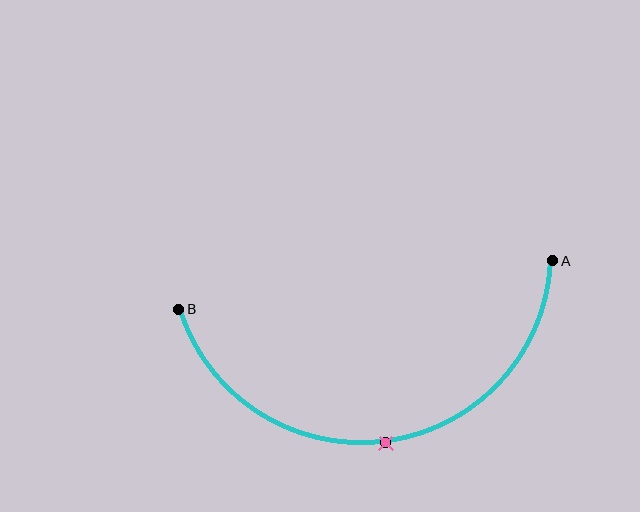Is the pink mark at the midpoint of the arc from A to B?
Yes. The pink mark lies on the arc at equal arc-length from both A and B — it is the arc midpoint.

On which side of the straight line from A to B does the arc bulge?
The arc bulges below the straight line connecting A and B.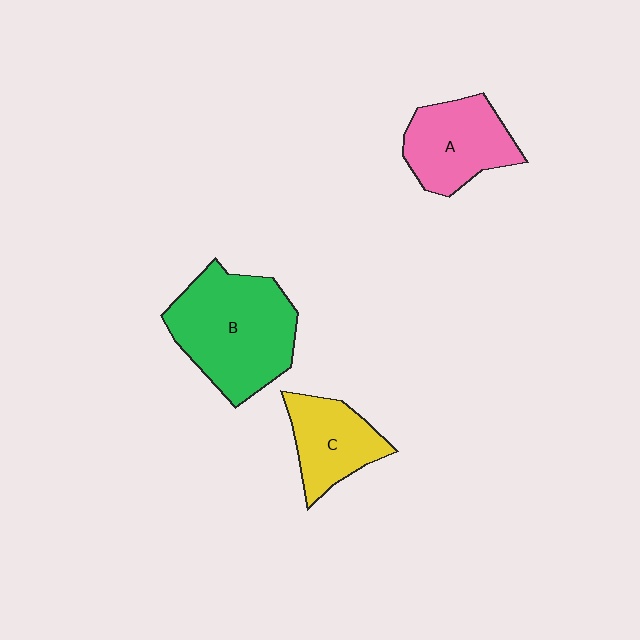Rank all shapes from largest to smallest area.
From largest to smallest: B (green), A (pink), C (yellow).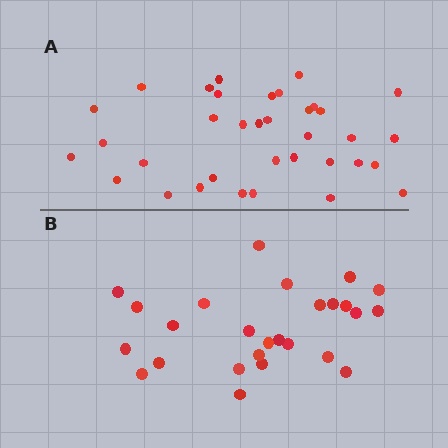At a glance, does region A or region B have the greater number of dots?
Region A (the top region) has more dots.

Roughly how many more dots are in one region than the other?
Region A has roughly 8 or so more dots than region B.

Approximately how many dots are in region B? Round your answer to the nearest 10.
About 30 dots. (The exact count is 26, which rounds to 30.)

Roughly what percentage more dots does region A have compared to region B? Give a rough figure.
About 35% more.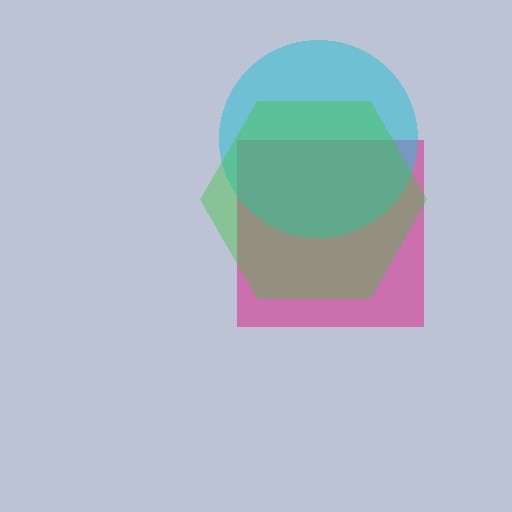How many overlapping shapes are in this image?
There are 3 overlapping shapes in the image.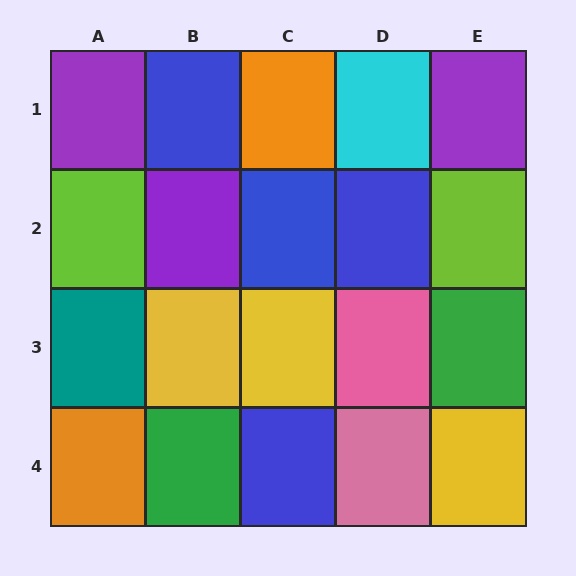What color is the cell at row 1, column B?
Blue.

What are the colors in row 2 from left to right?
Lime, purple, blue, blue, lime.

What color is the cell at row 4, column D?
Pink.